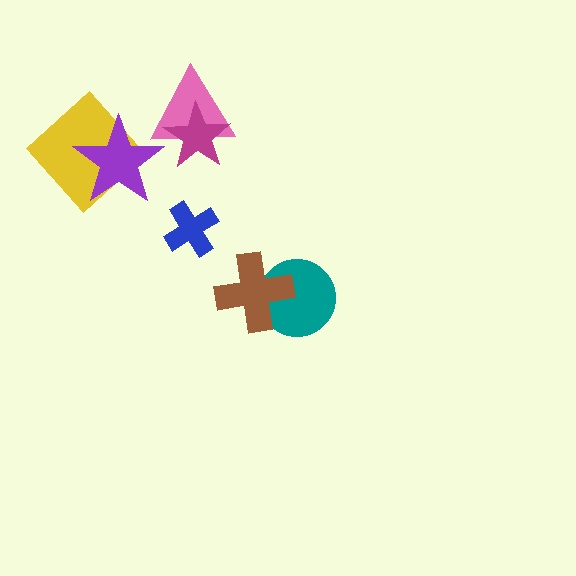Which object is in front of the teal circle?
The brown cross is in front of the teal circle.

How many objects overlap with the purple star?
1 object overlaps with the purple star.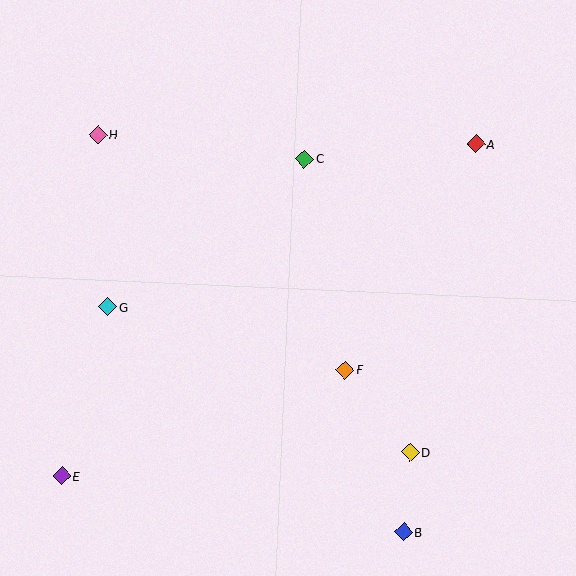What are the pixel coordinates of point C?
Point C is at (304, 159).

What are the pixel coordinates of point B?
Point B is at (403, 532).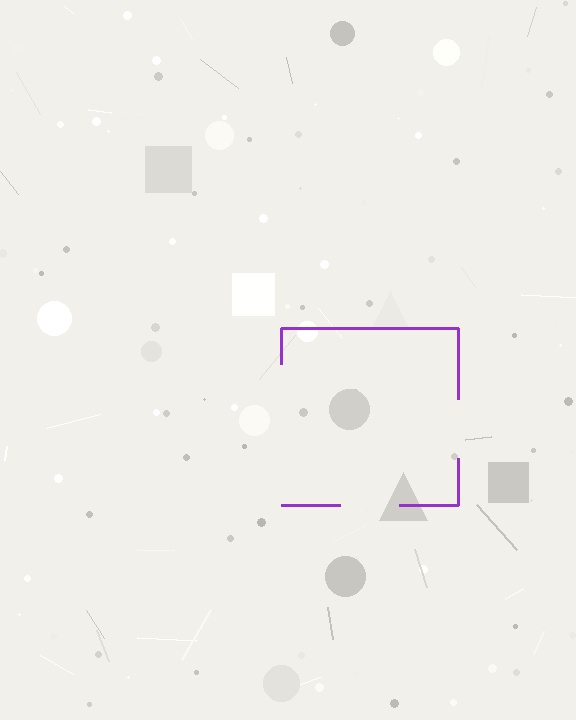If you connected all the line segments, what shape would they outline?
They would outline a square.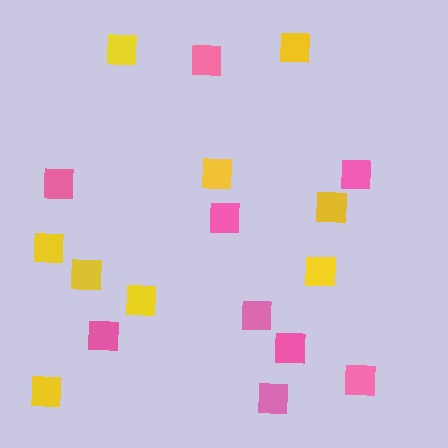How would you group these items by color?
There are 2 groups: one group of yellow squares (9) and one group of pink squares (9).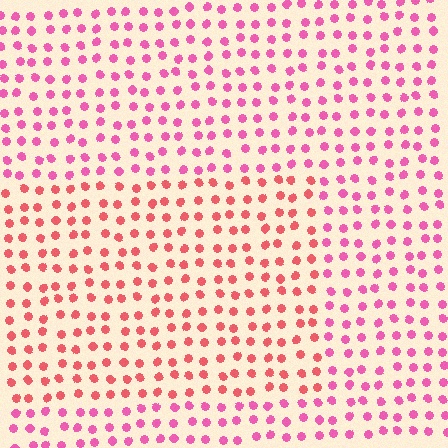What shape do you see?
I see a rectangle.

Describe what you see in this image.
The image is filled with small pink elements in a uniform arrangement. A rectangle-shaped region is visible where the elements are tinted to a slightly different hue, forming a subtle color boundary.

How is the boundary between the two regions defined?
The boundary is defined purely by a slight shift in hue (about 31 degrees). Spacing, size, and orientation are identical on both sides.